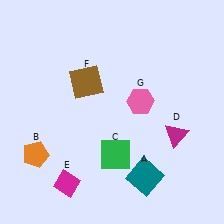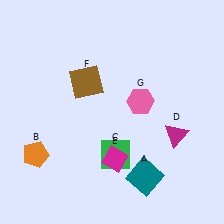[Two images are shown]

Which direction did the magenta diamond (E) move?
The magenta diamond (E) moved right.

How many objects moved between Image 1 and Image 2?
1 object moved between the two images.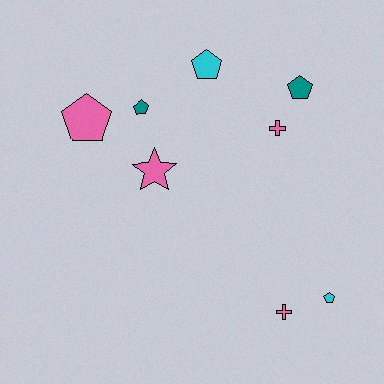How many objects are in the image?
There are 8 objects.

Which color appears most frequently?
Pink, with 4 objects.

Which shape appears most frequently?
Pentagon, with 5 objects.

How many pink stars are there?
There is 1 pink star.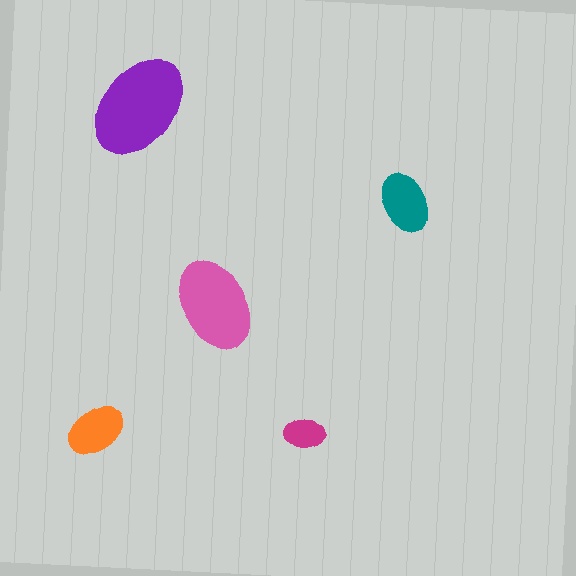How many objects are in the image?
There are 5 objects in the image.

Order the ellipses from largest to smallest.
the purple one, the pink one, the teal one, the orange one, the magenta one.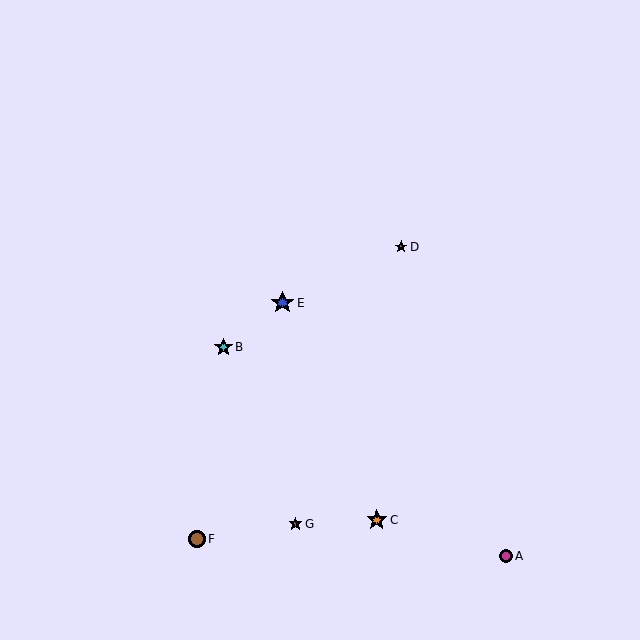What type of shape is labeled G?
Shape G is a magenta star.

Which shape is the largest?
The blue star (labeled E) is the largest.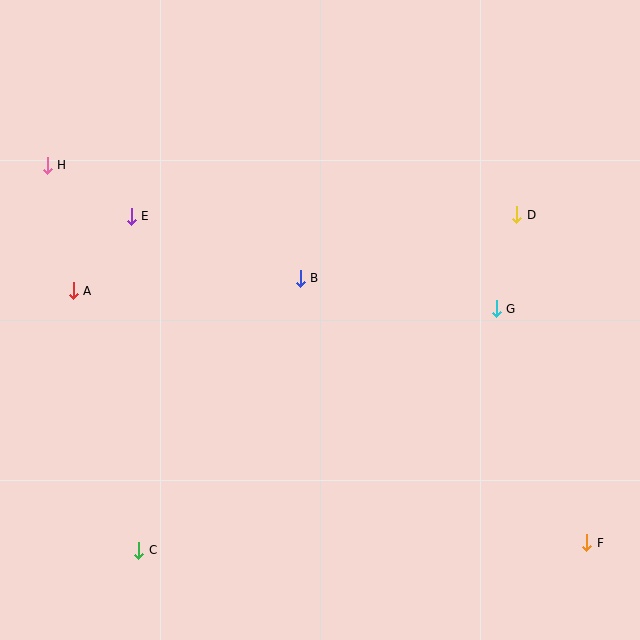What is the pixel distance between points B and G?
The distance between B and G is 199 pixels.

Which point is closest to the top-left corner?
Point H is closest to the top-left corner.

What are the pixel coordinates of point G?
Point G is at (496, 309).